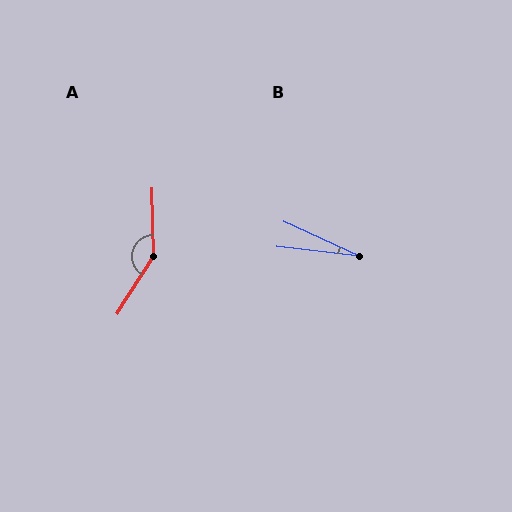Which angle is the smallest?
B, at approximately 18 degrees.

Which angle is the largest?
A, at approximately 147 degrees.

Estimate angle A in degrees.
Approximately 147 degrees.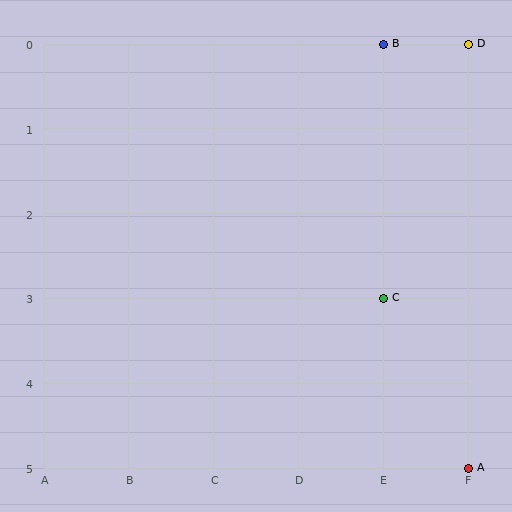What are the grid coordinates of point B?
Point B is at grid coordinates (E, 0).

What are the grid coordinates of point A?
Point A is at grid coordinates (F, 5).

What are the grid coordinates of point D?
Point D is at grid coordinates (F, 0).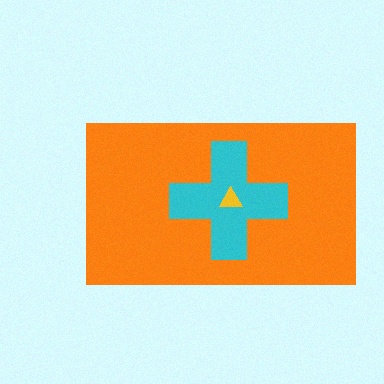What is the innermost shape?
The yellow triangle.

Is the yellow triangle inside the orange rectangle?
Yes.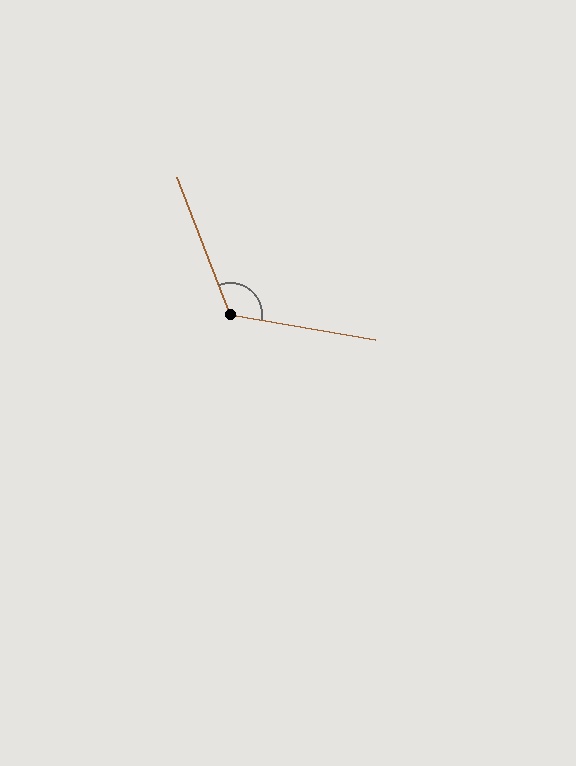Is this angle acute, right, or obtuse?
It is obtuse.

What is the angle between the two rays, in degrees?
Approximately 121 degrees.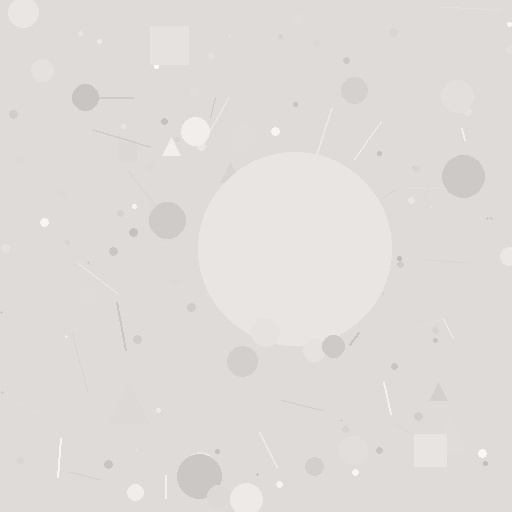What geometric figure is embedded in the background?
A circle is embedded in the background.